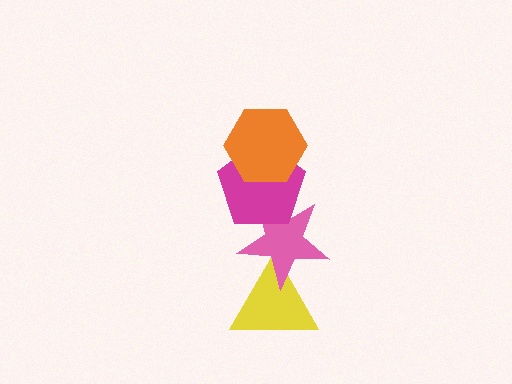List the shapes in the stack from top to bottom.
From top to bottom: the orange hexagon, the magenta pentagon, the pink star, the yellow triangle.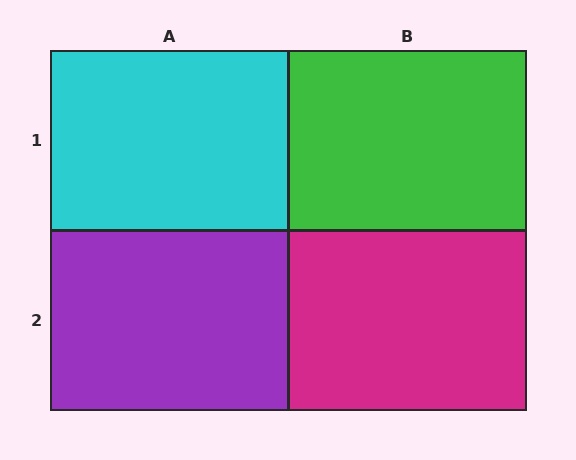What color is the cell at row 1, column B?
Green.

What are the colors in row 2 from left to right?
Purple, magenta.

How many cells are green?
1 cell is green.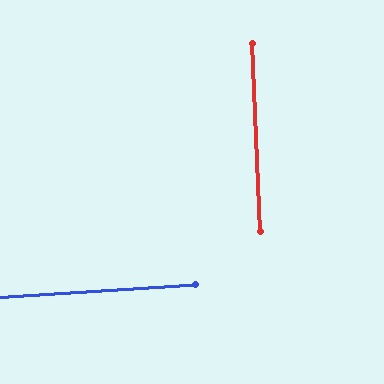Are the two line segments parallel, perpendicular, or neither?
Perpendicular — they meet at approximately 89°.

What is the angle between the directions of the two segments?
Approximately 89 degrees.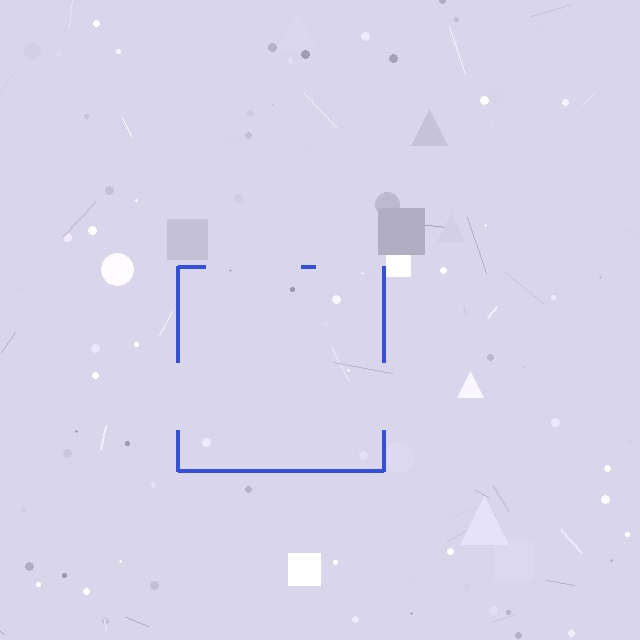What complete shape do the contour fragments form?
The contour fragments form a square.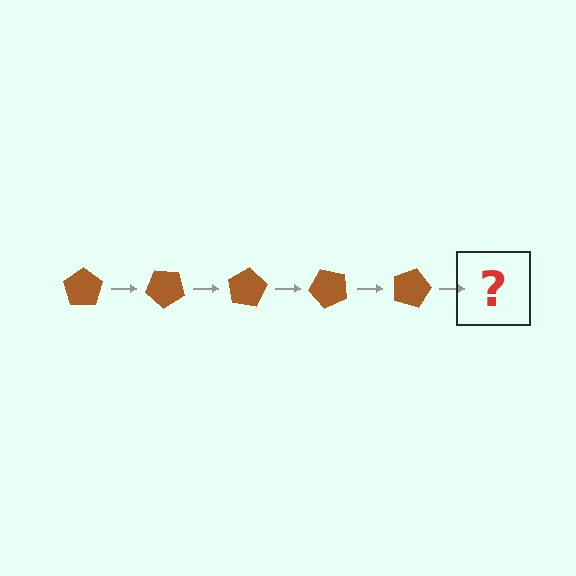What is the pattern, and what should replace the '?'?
The pattern is that the pentagon rotates 40 degrees each step. The '?' should be a brown pentagon rotated 200 degrees.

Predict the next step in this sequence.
The next step is a brown pentagon rotated 200 degrees.